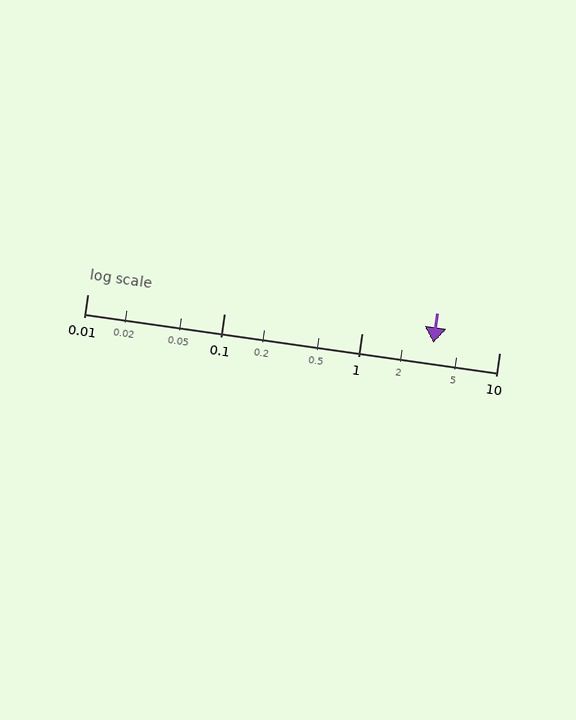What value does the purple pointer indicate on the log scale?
The pointer indicates approximately 3.3.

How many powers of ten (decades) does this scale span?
The scale spans 3 decades, from 0.01 to 10.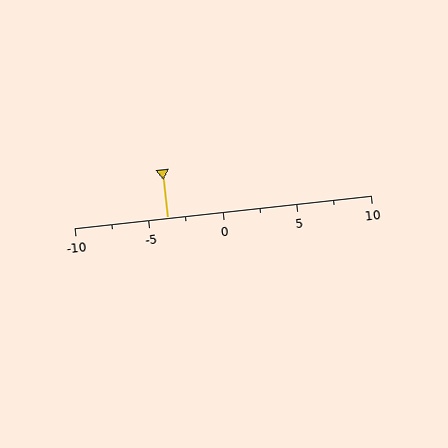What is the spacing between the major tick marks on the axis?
The major ticks are spaced 5 apart.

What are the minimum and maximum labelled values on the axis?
The axis runs from -10 to 10.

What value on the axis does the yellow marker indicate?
The marker indicates approximately -3.8.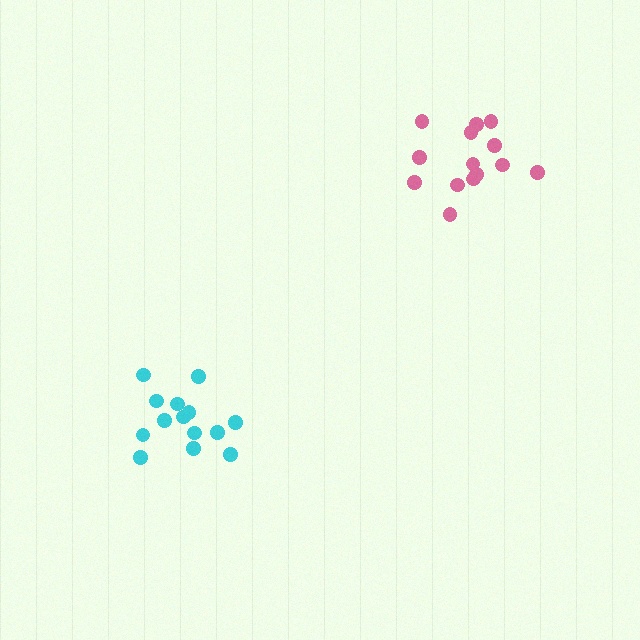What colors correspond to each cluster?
The clusters are colored: pink, cyan.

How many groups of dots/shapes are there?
There are 2 groups.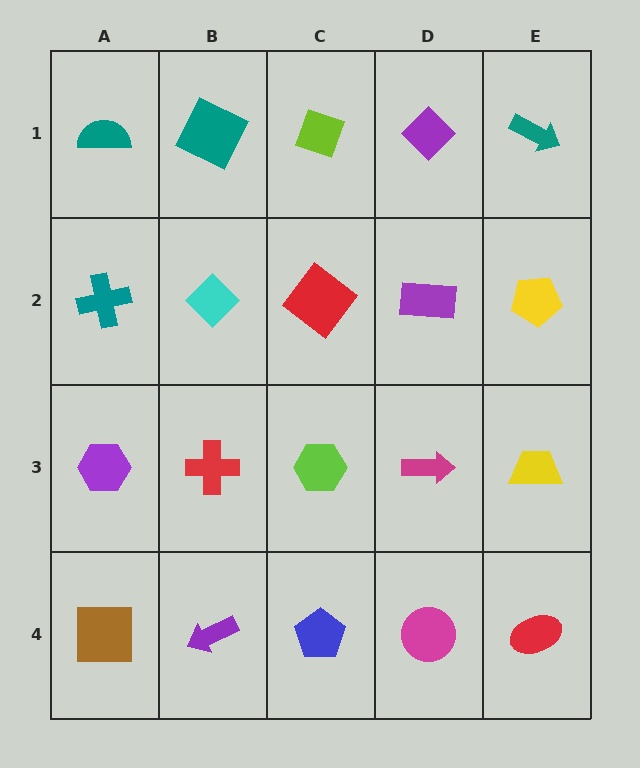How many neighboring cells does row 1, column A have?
2.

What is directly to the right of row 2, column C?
A purple rectangle.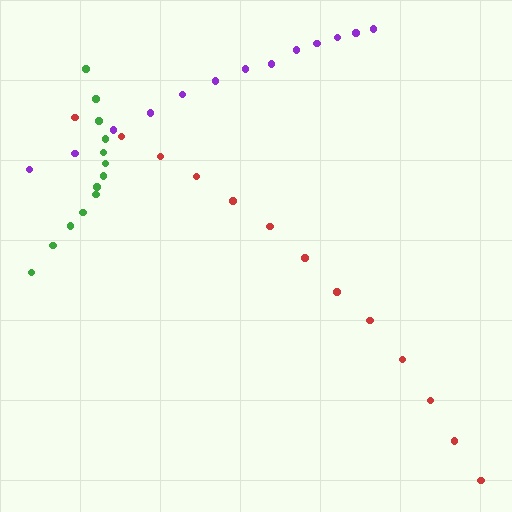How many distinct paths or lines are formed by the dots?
There are 3 distinct paths.